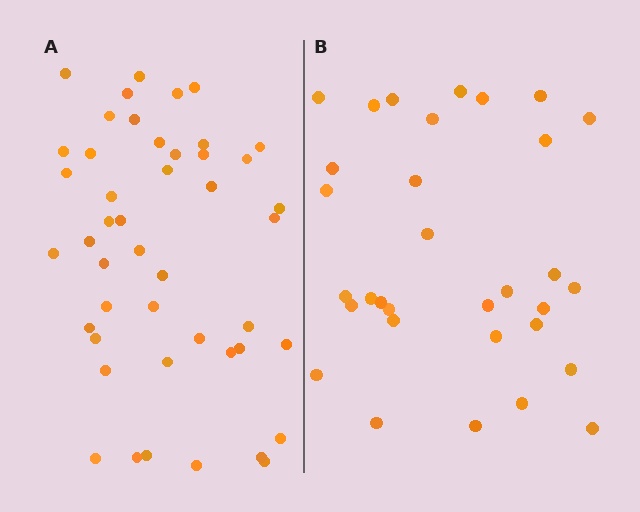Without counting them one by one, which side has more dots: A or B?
Region A (the left region) has more dots.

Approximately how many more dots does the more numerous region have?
Region A has approximately 15 more dots than region B.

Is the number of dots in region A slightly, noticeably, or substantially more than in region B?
Region A has noticeably more, but not dramatically so. The ratio is roughly 1.4 to 1.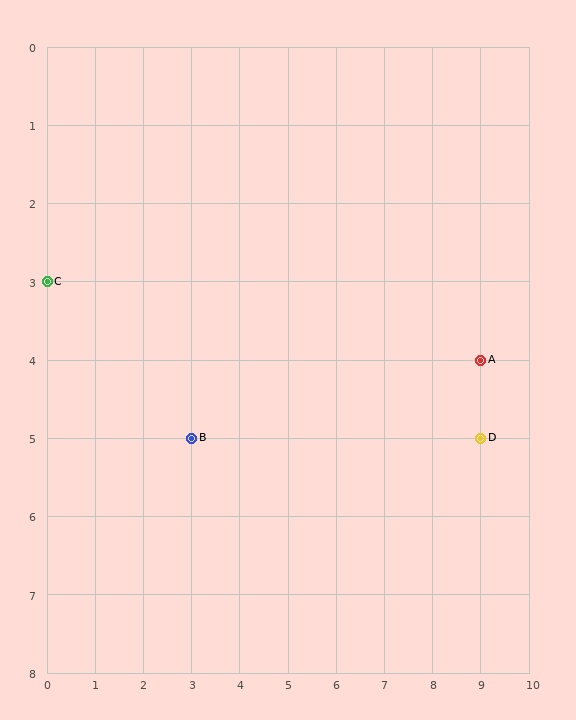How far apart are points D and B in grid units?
Points D and B are 6 columns apart.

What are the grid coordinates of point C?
Point C is at grid coordinates (0, 3).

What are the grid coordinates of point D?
Point D is at grid coordinates (9, 5).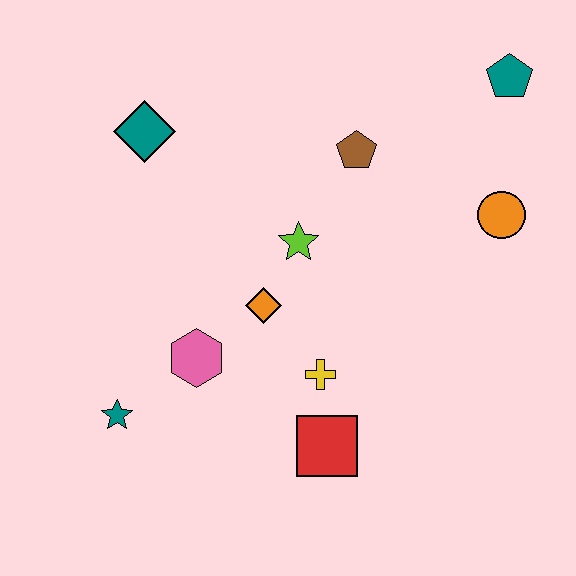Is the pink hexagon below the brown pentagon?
Yes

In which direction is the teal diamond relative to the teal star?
The teal diamond is above the teal star.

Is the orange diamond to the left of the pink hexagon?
No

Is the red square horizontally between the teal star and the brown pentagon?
Yes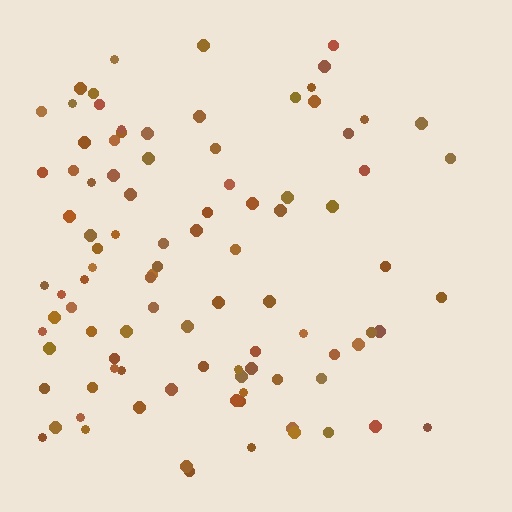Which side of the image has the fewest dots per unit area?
The right.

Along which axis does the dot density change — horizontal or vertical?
Horizontal.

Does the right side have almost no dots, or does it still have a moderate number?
Still a moderate number, just noticeably fewer than the left.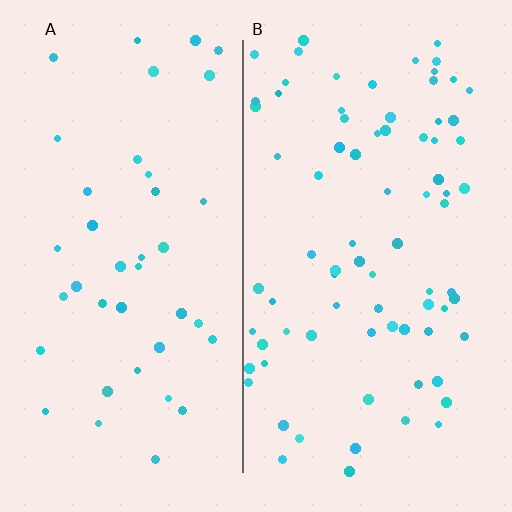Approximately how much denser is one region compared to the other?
Approximately 1.9× — region B over region A.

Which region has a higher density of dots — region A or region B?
B (the right).